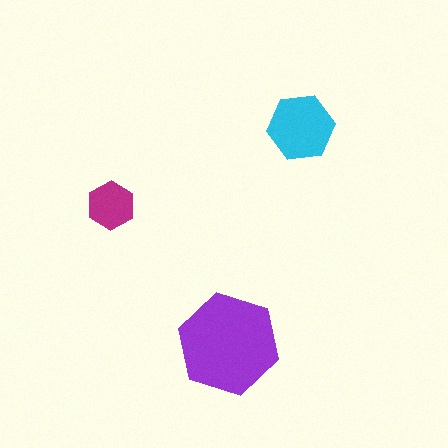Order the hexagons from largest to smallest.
the purple one, the cyan one, the magenta one.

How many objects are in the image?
There are 3 objects in the image.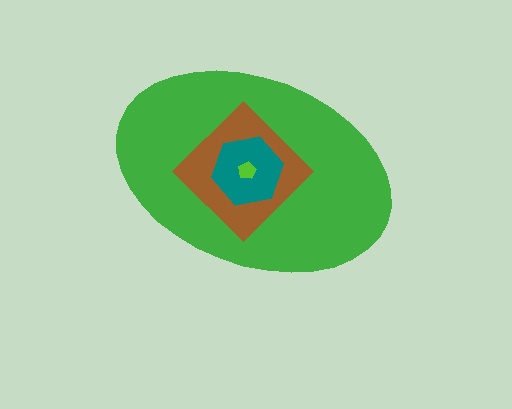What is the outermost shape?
The green ellipse.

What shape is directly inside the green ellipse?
The brown diamond.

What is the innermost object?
The lime pentagon.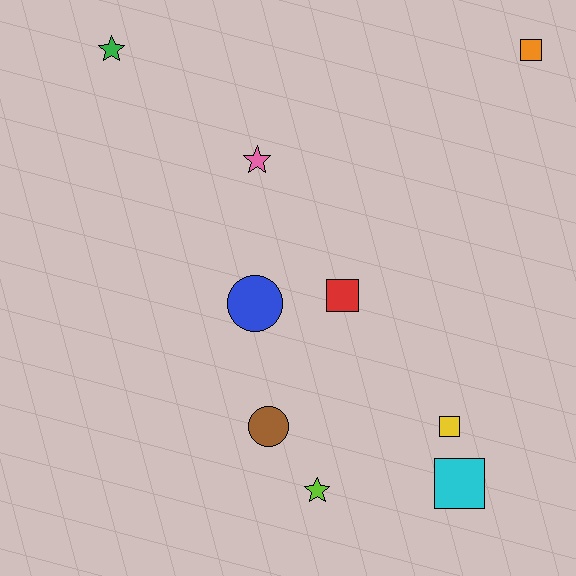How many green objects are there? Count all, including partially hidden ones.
There is 1 green object.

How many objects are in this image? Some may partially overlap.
There are 9 objects.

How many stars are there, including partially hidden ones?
There are 3 stars.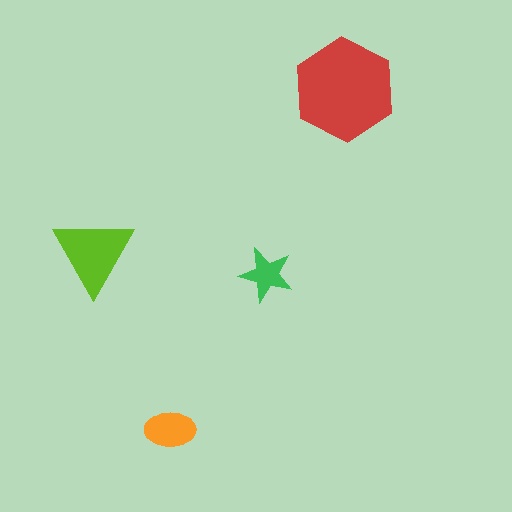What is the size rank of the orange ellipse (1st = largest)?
3rd.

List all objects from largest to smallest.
The red hexagon, the lime triangle, the orange ellipse, the green star.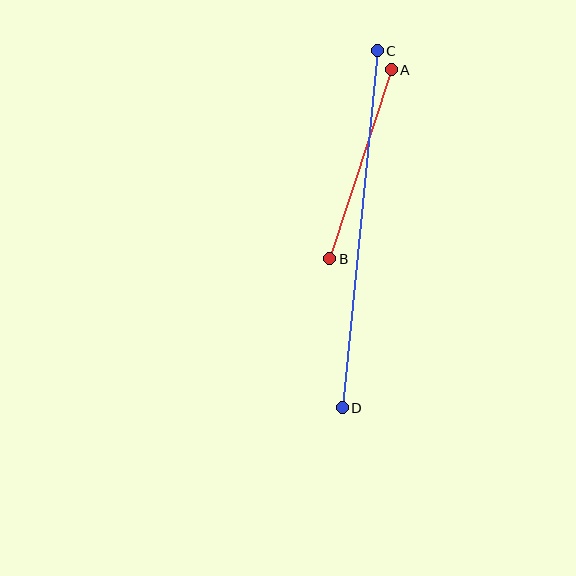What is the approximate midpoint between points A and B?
The midpoint is at approximately (360, 164) pixels.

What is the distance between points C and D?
The distance is approximately 358 pixels.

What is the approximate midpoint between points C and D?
The midpoint is at approximately (360, 229) pixels.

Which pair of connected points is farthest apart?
Points C and D are farthest apart.